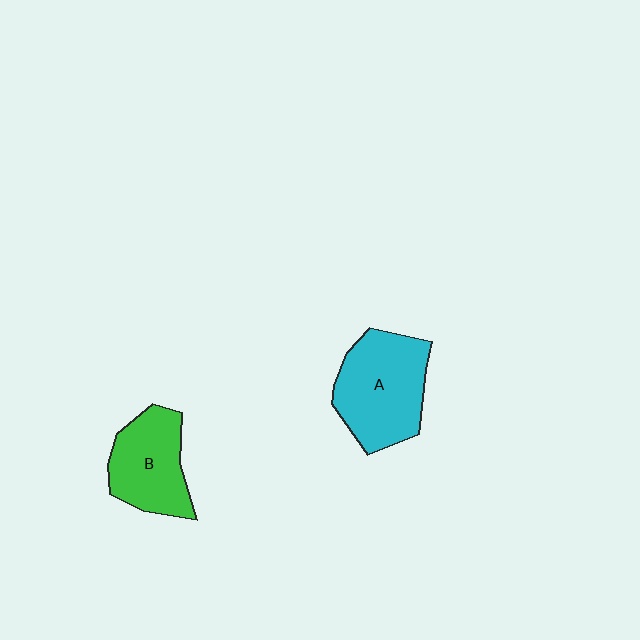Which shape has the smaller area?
Shape B (green).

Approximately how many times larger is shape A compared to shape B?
Approximately 1.3 times.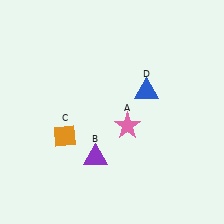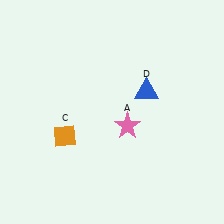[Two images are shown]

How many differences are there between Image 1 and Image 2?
There is 1 difference between the two images.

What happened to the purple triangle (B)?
The purple triangle (B) was removed in Image 2. It was in the bottom-left area of Image 1.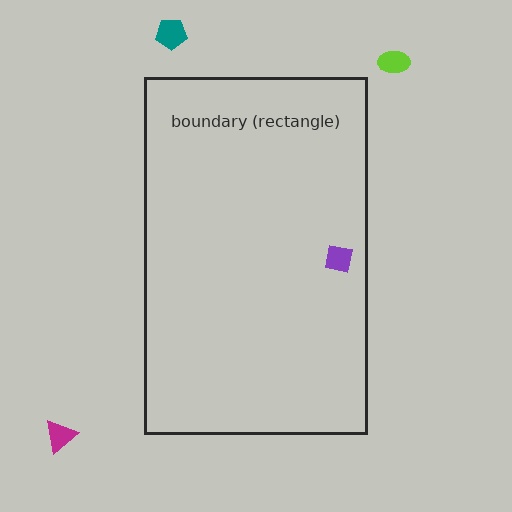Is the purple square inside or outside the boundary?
Inside.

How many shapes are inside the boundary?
1 inside, 3 outside.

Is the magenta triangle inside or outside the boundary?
Outside.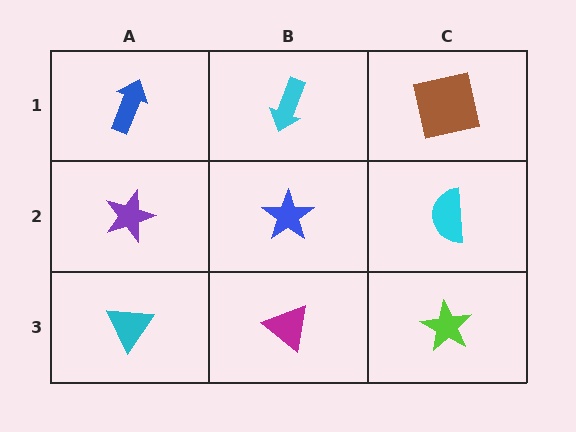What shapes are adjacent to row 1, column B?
A blue star (row 2, column B), a blue arrow (row 1, column A), a brown square (row 1, column C).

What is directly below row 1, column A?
A purple star.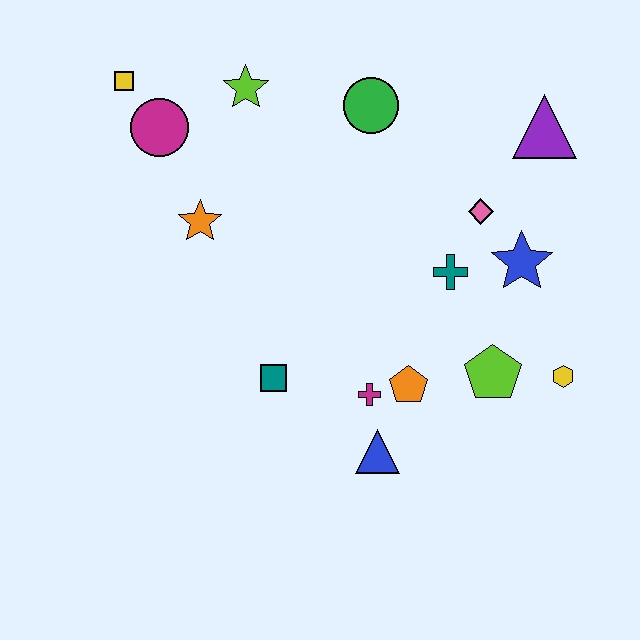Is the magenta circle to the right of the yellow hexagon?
No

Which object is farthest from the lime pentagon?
The yellow square is farthest from the lime pentagon.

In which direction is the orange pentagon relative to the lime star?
The orange pentagon is below the lime star.